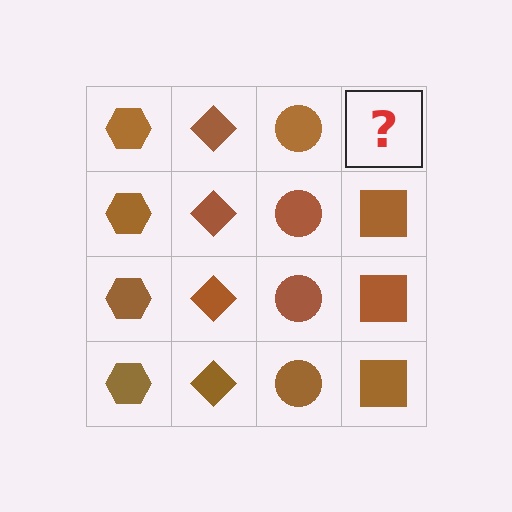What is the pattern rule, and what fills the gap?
The rule is that each column has a consistent shape. The gap should be filled with a brown square.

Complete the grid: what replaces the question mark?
The question mark should be replaced with a brown square.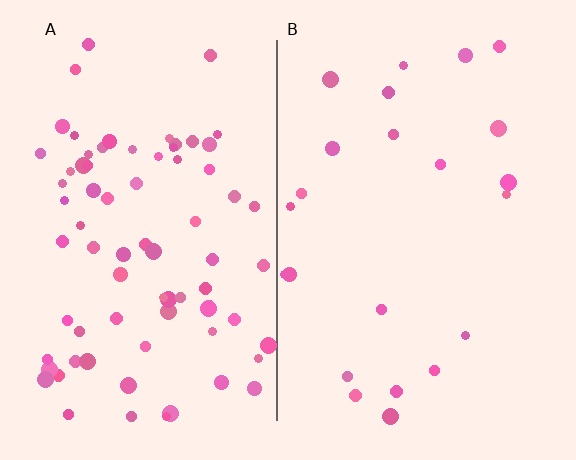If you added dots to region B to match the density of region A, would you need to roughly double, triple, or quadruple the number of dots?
Approximately triple.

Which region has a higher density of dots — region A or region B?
A (the left).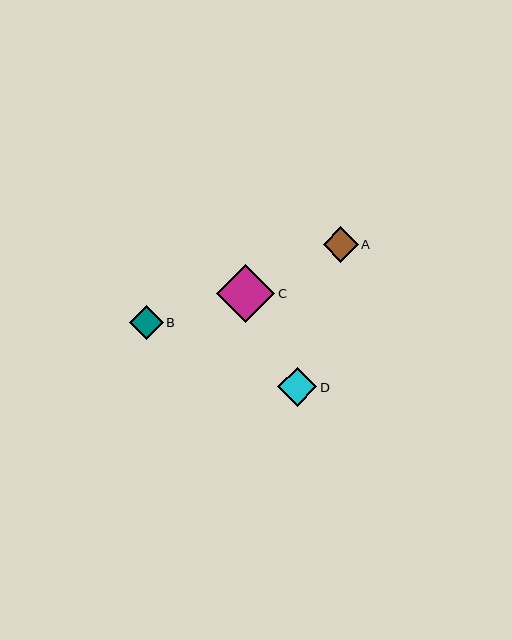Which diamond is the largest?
Diamond C is the largest with a size of approximately 58 pixels.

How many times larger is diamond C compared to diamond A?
Diamond C is approximately 1.6 times the size of diamond A.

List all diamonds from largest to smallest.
From largest to smallest: C, D, A, B.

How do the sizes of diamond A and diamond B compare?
Diamond A and diamond B are approximately the same size.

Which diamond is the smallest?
Diamond B is the smallest with a size of approximately 34 pixels.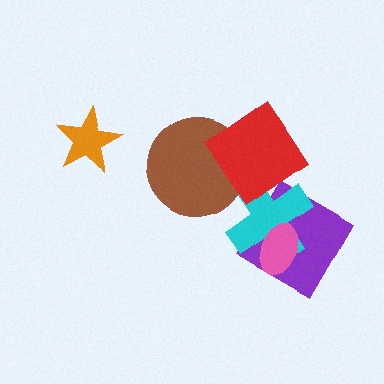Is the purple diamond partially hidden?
Yes, it is partially covered by another shape.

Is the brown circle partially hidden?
Yes, it is partially covered by another shape.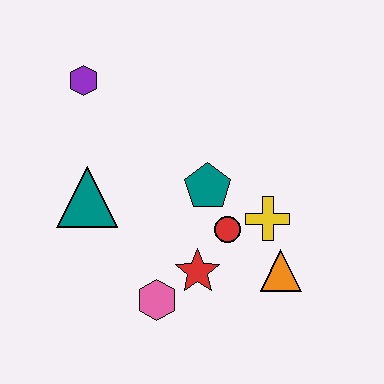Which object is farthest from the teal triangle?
The orange triangle is farthest from the teal triangle.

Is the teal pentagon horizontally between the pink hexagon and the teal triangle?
No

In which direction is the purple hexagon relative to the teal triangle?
The purple hexagon is above the teal triangle.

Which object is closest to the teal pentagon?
The red circle is closest to the teal pentagon.